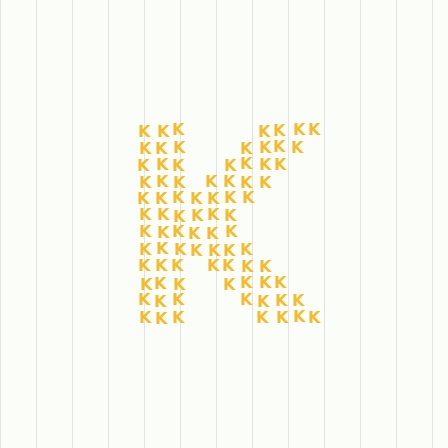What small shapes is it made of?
It is made of small letter K's.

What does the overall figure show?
The overall figure shows the letter K.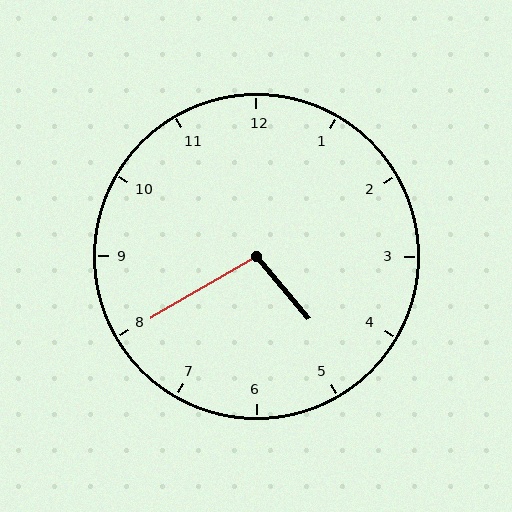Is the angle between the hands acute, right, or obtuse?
It is obtuse.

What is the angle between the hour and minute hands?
Approximately 100 degrees.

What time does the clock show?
4:40.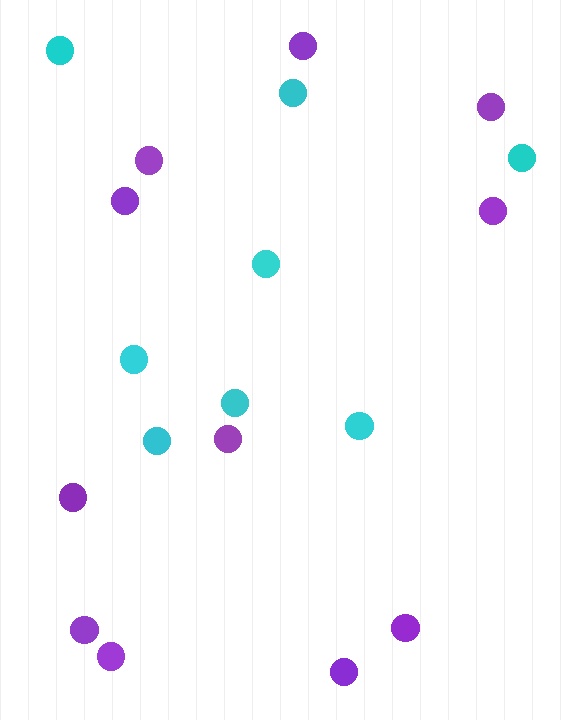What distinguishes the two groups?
There are 2 groups: one group of purple circles (11) and one group of cyan circles (8).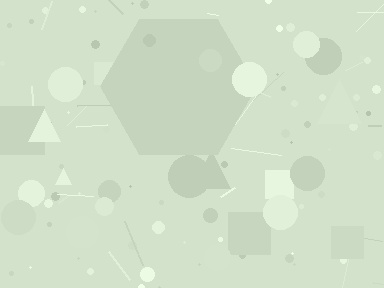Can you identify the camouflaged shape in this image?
The camouflaged shape is a hexagon.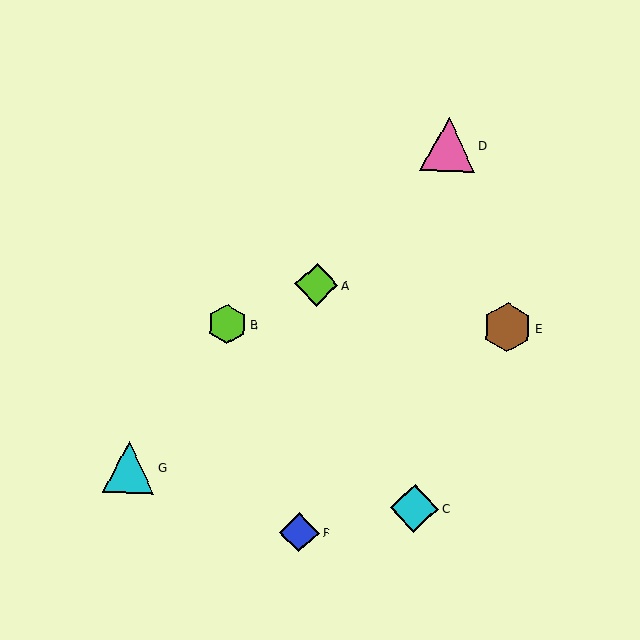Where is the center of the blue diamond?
The center of the blue diamond is at (299, 532).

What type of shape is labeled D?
Shape D is a pink triangle.